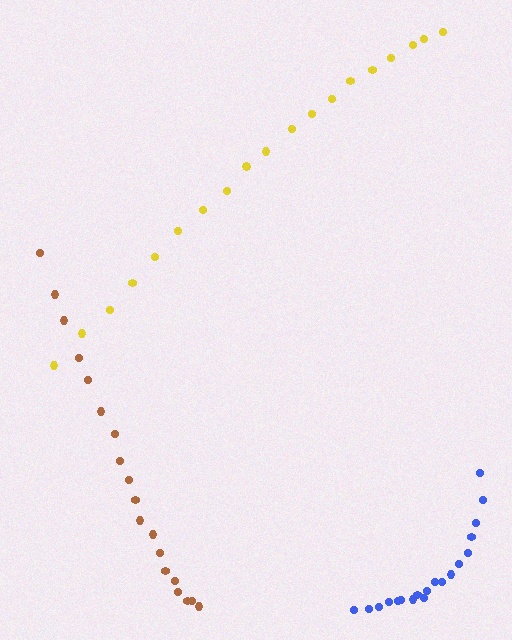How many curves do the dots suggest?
There are 3 distinct paths.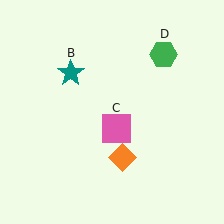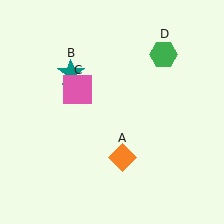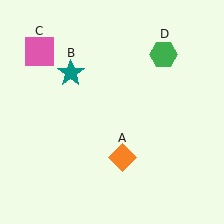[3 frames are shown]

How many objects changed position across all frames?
1 object changed position: pink square (object C).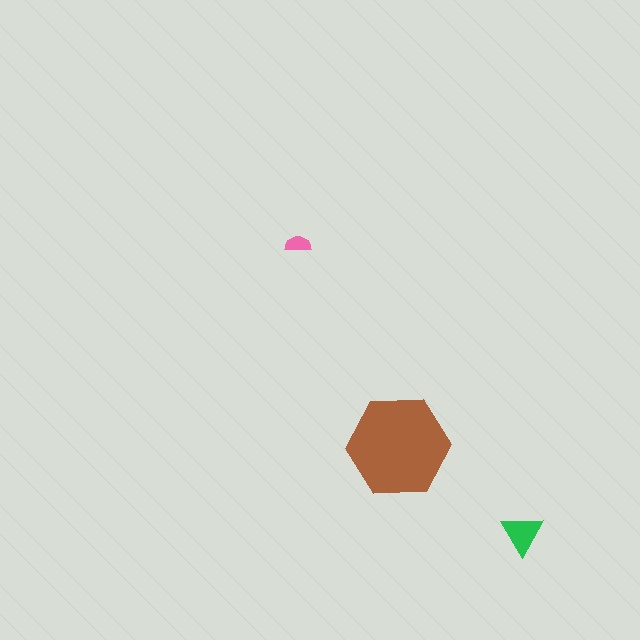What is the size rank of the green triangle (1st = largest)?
2nd.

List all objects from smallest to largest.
The pink semicircle, the green triangle, the brown hexagon.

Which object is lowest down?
The green triangle is bottommost.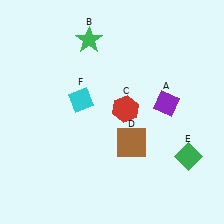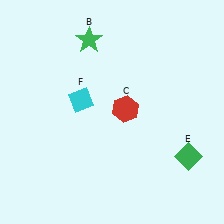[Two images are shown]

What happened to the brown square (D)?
The brown square (D) was removed in Image 2. It was in the bottom-right area of Image 1.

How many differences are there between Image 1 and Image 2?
There are 2 differences between the two images.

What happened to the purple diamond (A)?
The purple diamond (A) was removed in Image 2. It was in the top-right area of Image 1.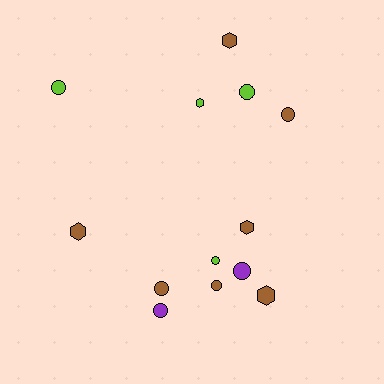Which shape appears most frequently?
Circle, with 8 objects.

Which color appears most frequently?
Brown, with 7 objects.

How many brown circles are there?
There are 3 brown circles.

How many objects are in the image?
There are 13 objects.